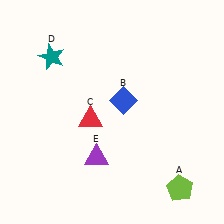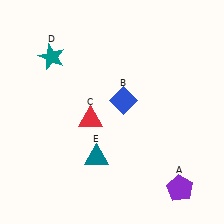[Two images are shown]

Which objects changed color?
A changed from lime to purple. E changed from purple to teal.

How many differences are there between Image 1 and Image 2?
There are 2 differences between the two images.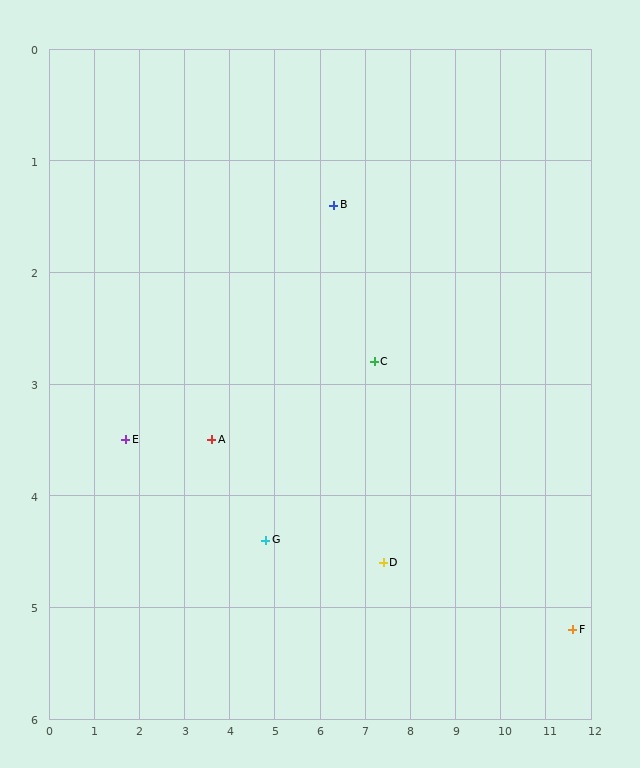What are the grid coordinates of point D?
Point D is at approximately (7.4, 4.6).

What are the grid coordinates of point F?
Point F is at approximately (11.6, 5.2).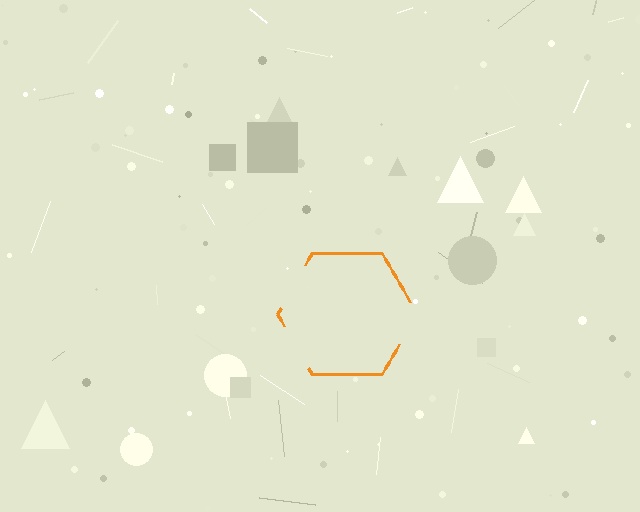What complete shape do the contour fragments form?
The contour fragments form a hexagon.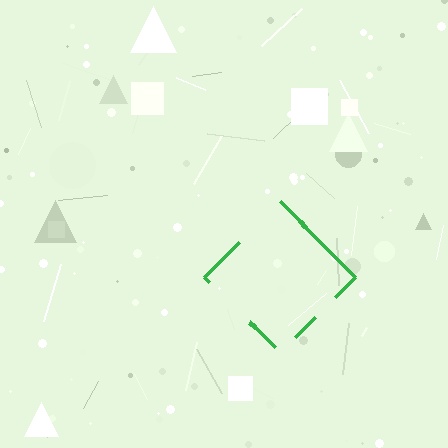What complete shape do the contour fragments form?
The contour fragments form a diamond.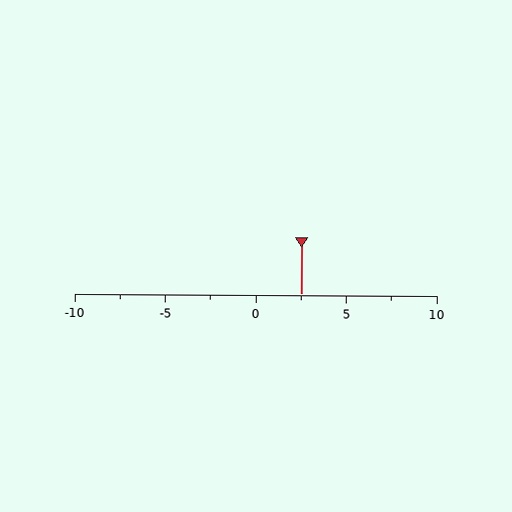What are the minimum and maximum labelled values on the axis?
The axis runs from -10 to 10.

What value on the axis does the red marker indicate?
The marker indicates approximately 2.5.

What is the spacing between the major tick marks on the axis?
The major ticks are spaced 5 apart.